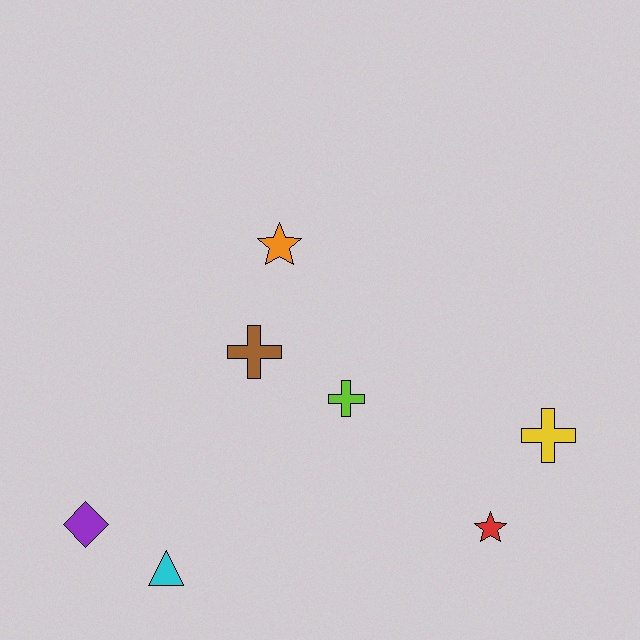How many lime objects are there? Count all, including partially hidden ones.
There is 1 lime object.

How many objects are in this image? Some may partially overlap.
There are 7 objects.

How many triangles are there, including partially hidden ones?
There is 1 triangle.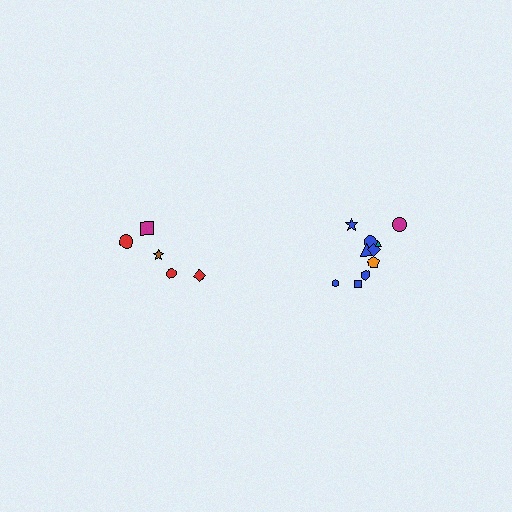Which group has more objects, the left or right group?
The right group.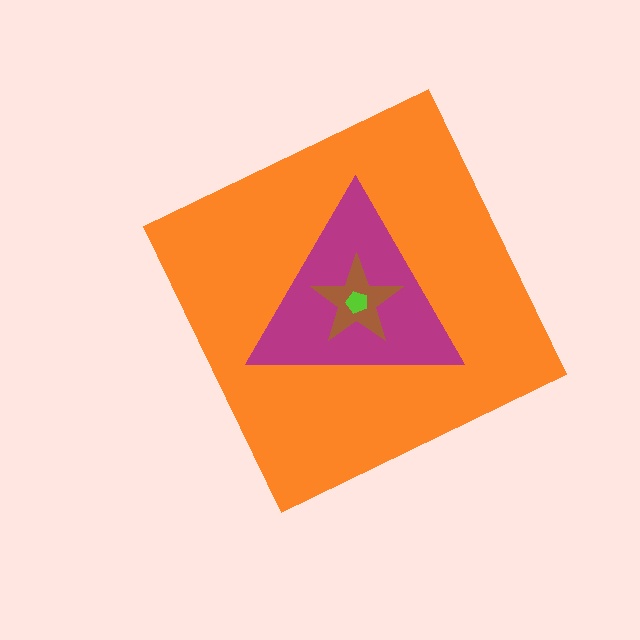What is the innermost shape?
The lime pentagon.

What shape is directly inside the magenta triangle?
The brown star.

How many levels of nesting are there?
4.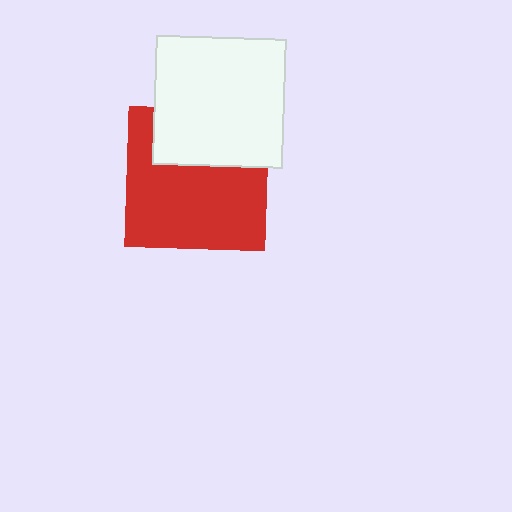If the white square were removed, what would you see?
You would see the complete red square.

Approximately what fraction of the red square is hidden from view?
Roughly 33% of the red square is hidden behind the white square.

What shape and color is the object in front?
The object in front is a white square.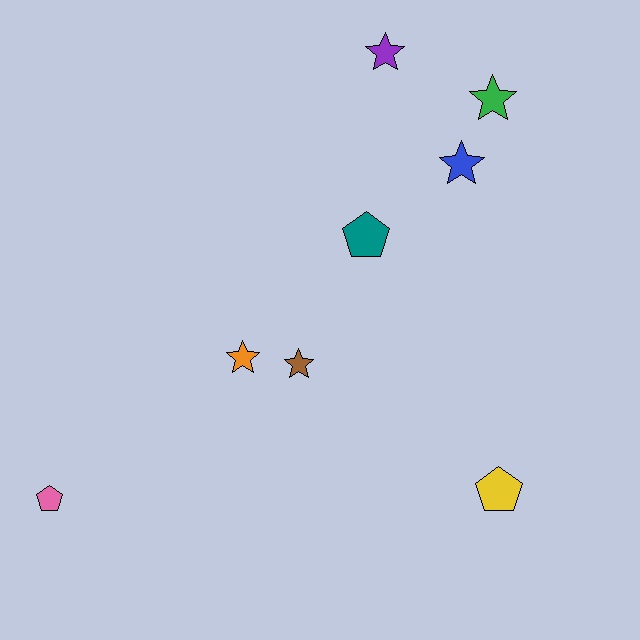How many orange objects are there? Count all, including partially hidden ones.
There is 1 orange object.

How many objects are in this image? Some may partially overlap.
There are 8 objects.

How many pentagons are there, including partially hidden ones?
There are 3 pentagons.